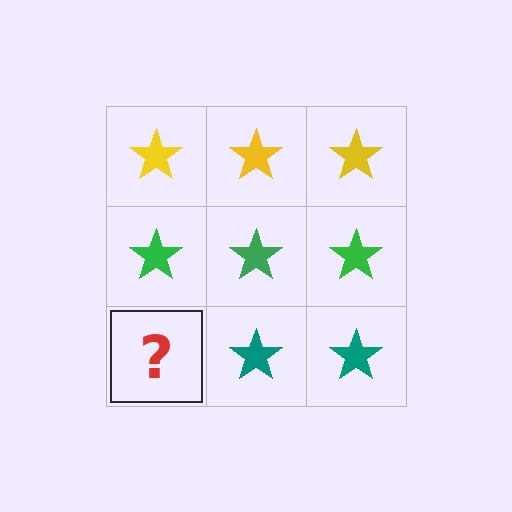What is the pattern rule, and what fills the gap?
The rule is that each row has a consistent color. The gap should be filled with a teal star.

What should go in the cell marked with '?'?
The missing cell should contain a teal star.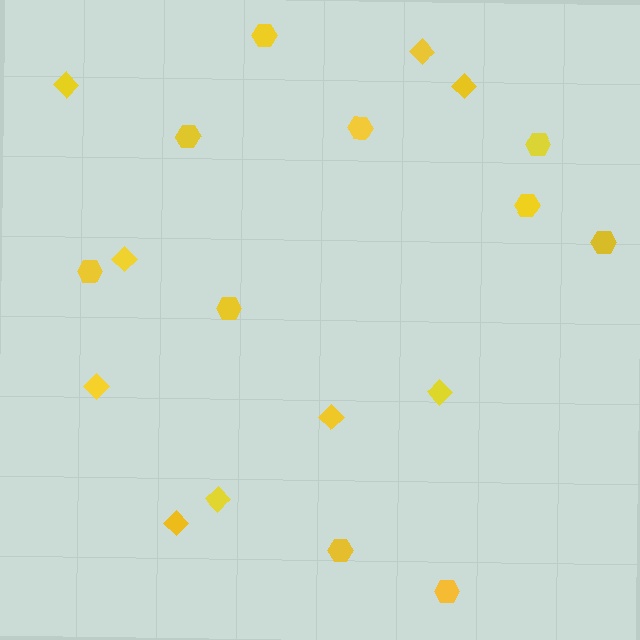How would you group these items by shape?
There are 2 groups: one group of diamonds (9) and one group of hexagons (10).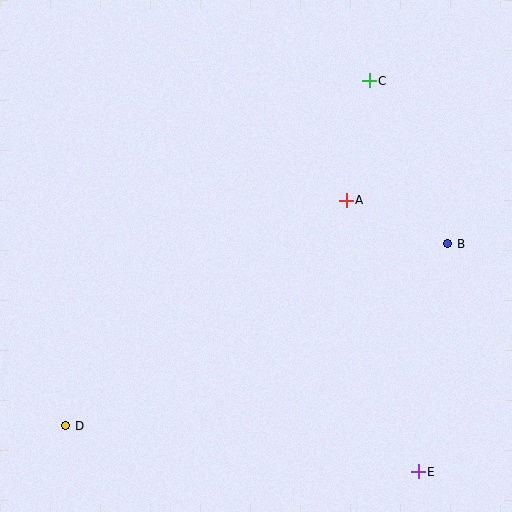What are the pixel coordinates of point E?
Point E is at (418, 472).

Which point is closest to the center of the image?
Point A at (346, 200) is closest to the center.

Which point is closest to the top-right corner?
Point C is closest to the top-right corner.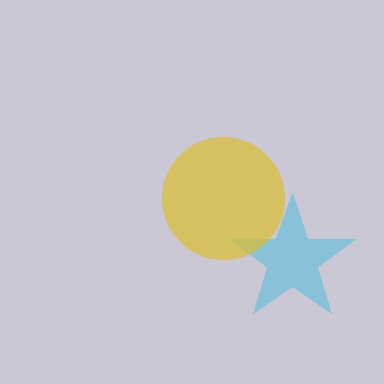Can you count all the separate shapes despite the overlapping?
Yes, there are 2 separate shapes.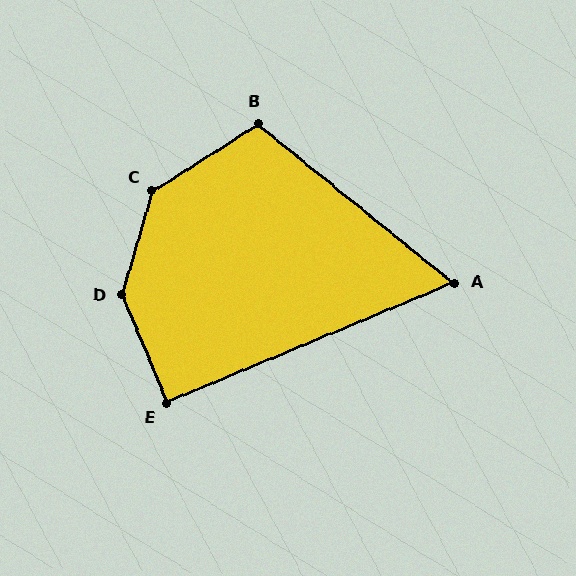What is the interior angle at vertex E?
Approximately 90 degrees (approximately right).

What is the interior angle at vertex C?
Approximately 139 degrees (obtuse).